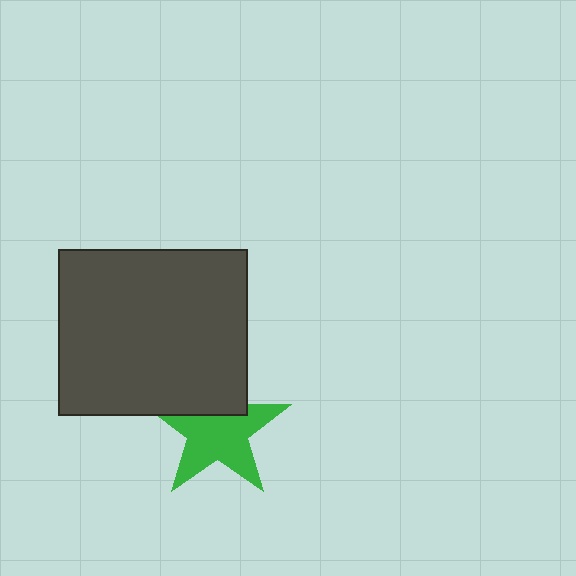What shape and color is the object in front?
The object in front is a dark gray rectangle.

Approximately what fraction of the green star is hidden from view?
Roughly 30% of the green star is hidden behind the dark gray rectangle.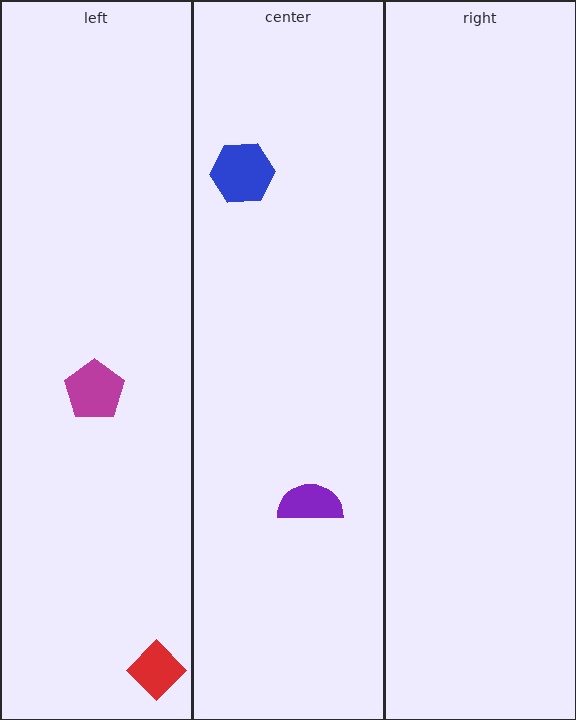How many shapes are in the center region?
2.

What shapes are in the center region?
The blue hexagon, the purple semicircle.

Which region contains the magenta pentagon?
The left region.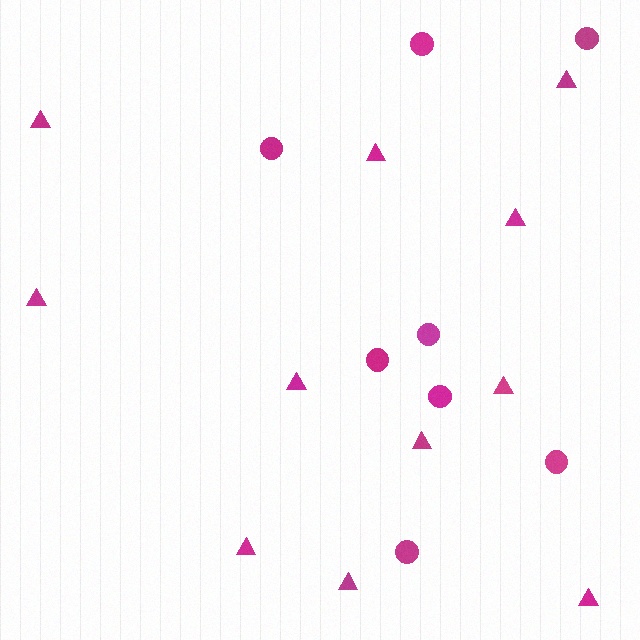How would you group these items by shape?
There are 2 groups: one group of circles (8) and one group of triangles (11).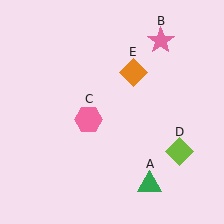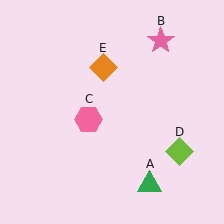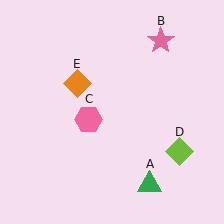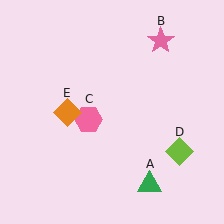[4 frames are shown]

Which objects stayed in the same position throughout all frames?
Green triangle (object A) and pink star (object B) and pink hexagon (object C) and lime diamond (object D) remained stationary.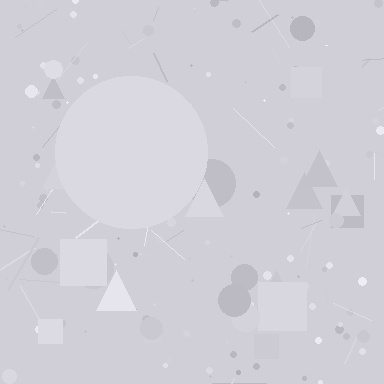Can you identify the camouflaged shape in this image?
The camouflaged shape is a circle.